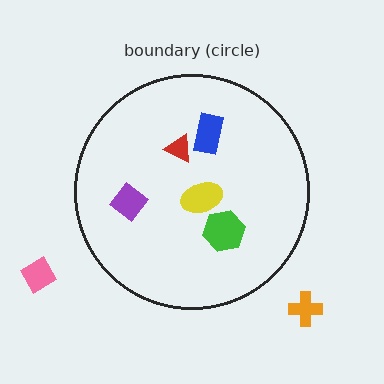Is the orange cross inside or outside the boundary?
Outside.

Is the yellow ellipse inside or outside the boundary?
Inside.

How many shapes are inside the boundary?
5 inside, 2 outside.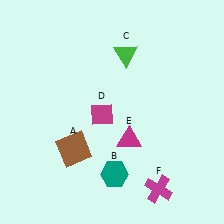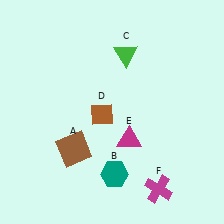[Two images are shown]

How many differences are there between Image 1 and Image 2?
There is 1 difference between the two images.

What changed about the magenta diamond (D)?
In Image 1, D is magenta. In Image 2, it changed to brown.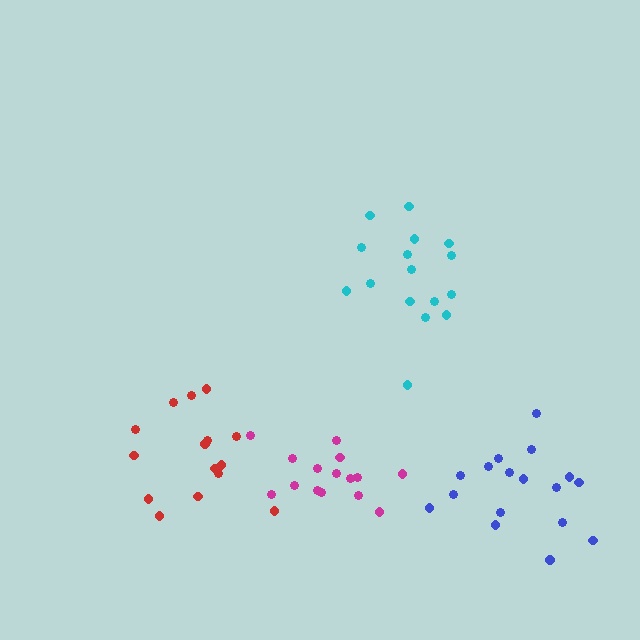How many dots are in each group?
Group 1: 16 dots, Group 2: 17 dots, Group 3: 15 dots, Group 4: 15 dots (63 total).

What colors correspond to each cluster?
The clusters are colored: cyan, blue, red, magenta.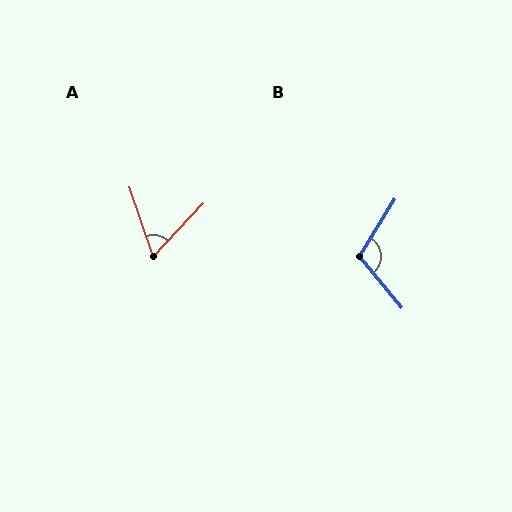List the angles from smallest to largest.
A (62°), B (108°).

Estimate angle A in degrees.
Approximately 62 degrees.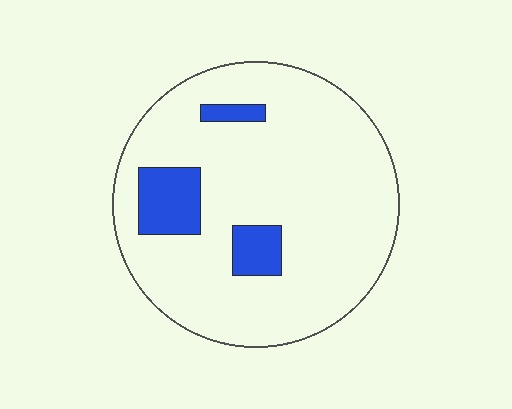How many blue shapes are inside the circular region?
3.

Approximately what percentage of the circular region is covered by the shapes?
Approximately 10%.